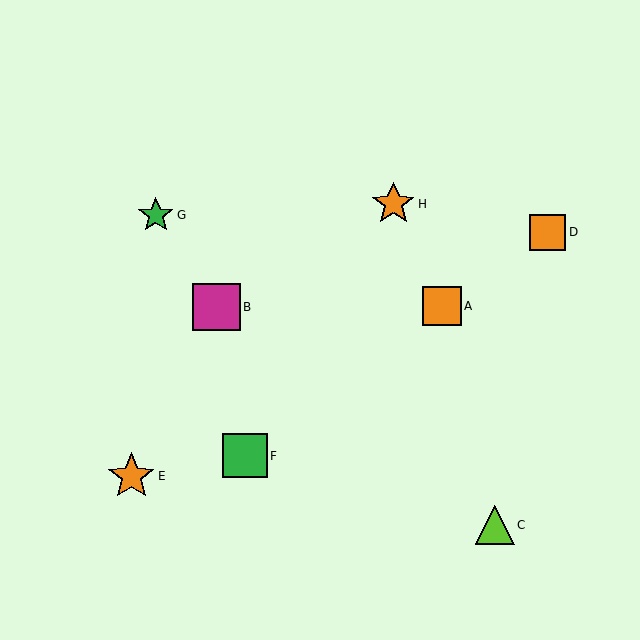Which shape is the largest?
The magenta square (labeled B) is the largest.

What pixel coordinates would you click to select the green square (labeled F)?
Click at (245, 456) to select the green square F.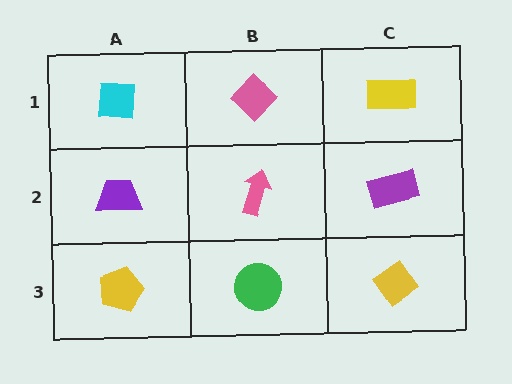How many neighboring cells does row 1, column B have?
3.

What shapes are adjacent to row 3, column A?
A purple trapezoid (row 2, column A), a green circle (row 3, column B).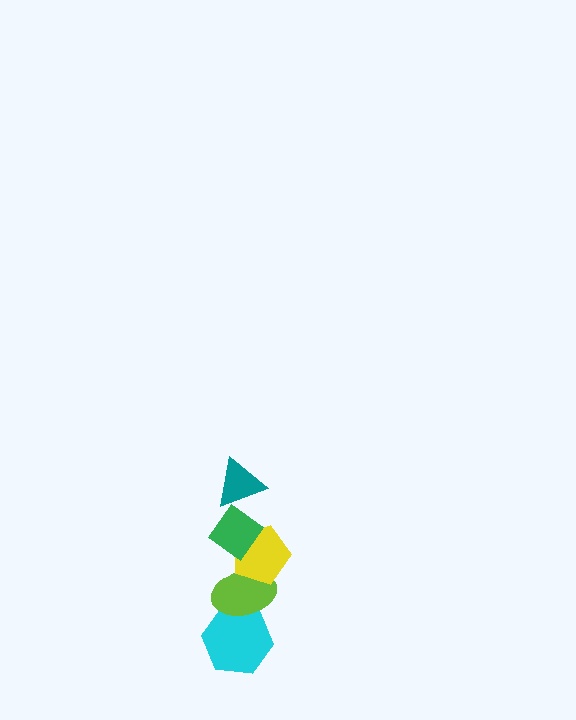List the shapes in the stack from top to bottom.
From top to bottom: the teal triangle, the green diamond, the yellow pentagon, the lime ellipse, the cyan hexagon.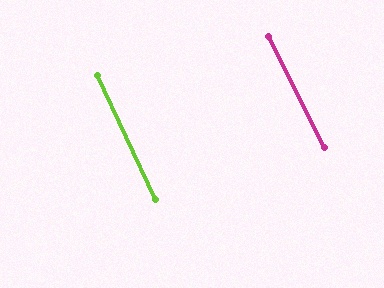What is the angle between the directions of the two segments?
Approximately 1 degree.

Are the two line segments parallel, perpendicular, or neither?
Parallel — their directions differ by only 1.5°.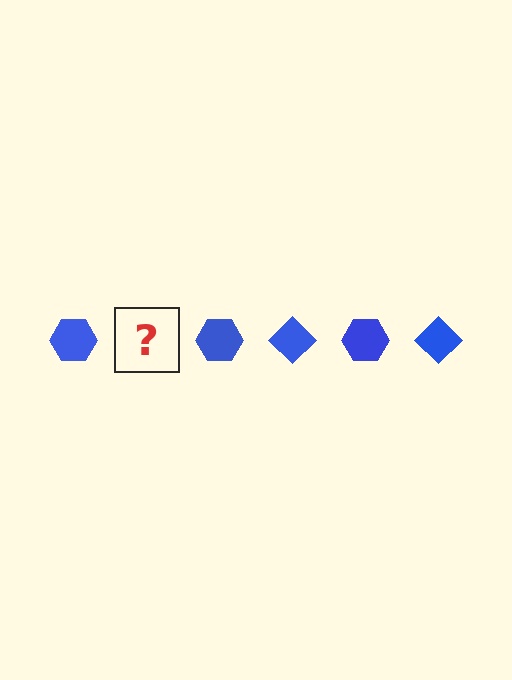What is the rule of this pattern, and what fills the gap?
The rule is that the pattern cycles through hexagon, diamond shapes in blue. The gap should be filled with a blue diamond.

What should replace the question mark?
The question mark should be replaced with a blue diamond.